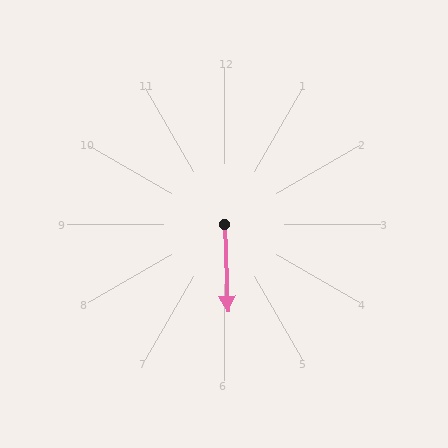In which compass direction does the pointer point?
South.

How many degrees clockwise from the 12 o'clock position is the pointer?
Approximately 178 degrees.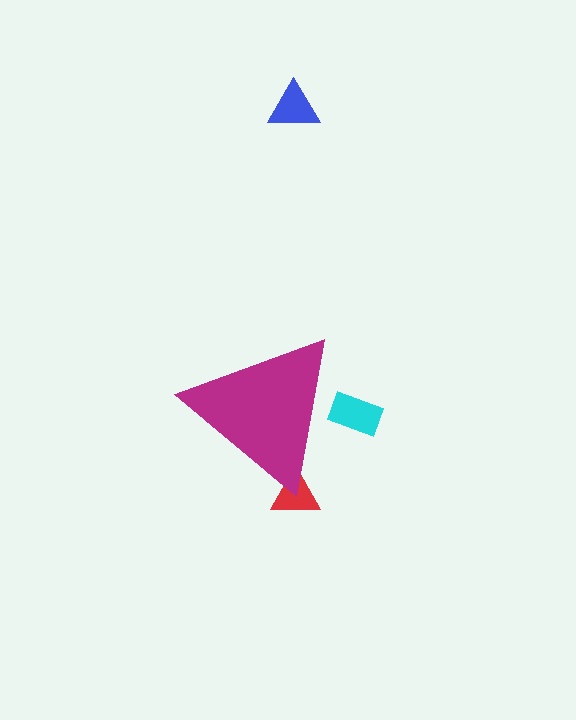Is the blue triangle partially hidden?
No, the blue triangle is fully visible.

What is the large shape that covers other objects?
A magenta triangle.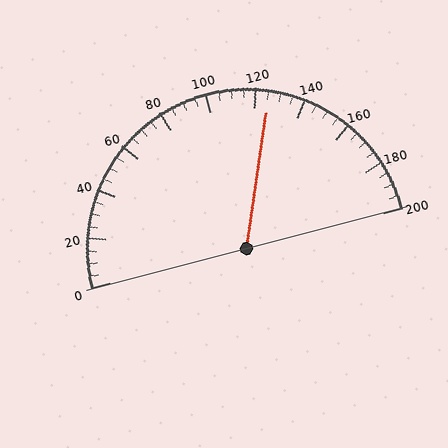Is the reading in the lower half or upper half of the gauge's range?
The reading is in the upper half of the range (0 to 200).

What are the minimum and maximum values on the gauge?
The gauge ranges from 0 to 200.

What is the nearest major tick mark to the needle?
The nearest major tick mark is 120.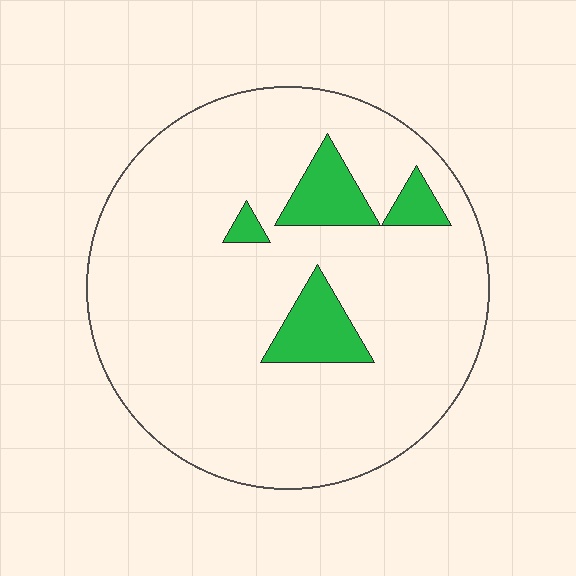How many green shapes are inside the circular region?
4.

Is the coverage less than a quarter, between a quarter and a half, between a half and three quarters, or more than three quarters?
Less than a quarter.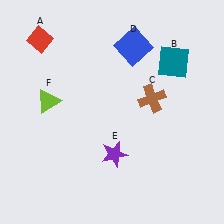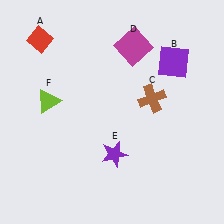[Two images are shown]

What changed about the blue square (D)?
In Image 1, D is blue. In Image 2, it changed to magenta.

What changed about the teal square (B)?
In Image 1, B is teal. In Image 2, it changed to purple.